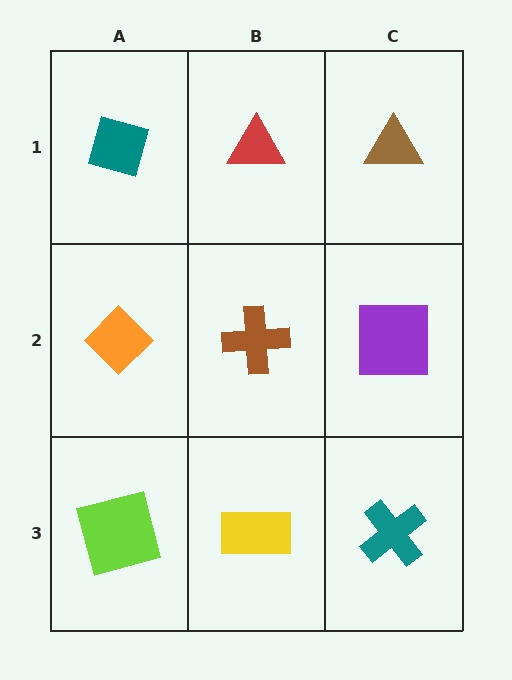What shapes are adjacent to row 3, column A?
An orange diamond (row 2, column A), a yellow rectangle (row 3, column B).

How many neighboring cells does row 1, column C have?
2.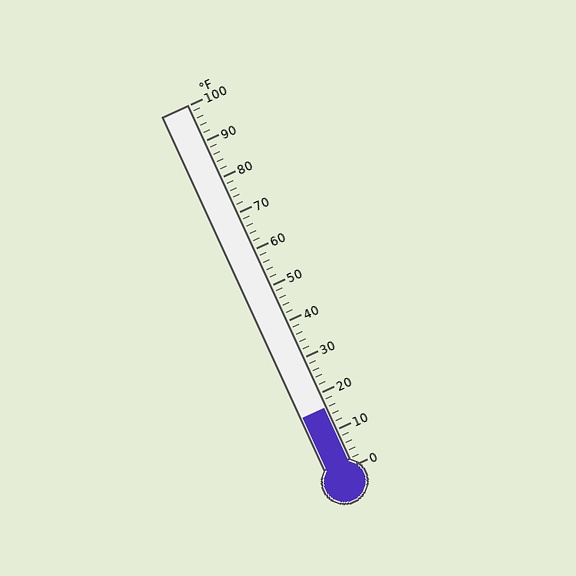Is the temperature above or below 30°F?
The temperature is below 30°F.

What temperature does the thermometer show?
The thermometer shows approximately 16°F.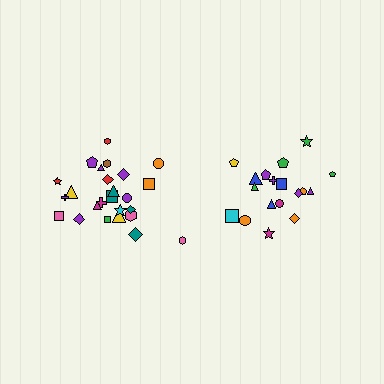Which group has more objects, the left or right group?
The left group.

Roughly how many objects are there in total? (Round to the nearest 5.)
Roughly 45 objects in total.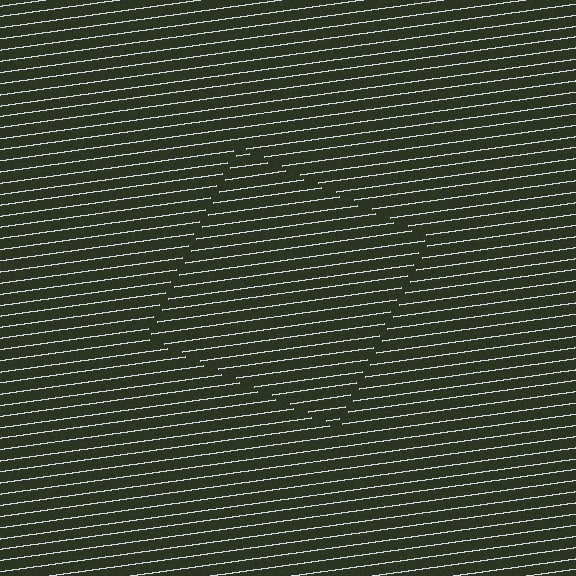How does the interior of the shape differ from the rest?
The interior of the shape contains the same grating, shifted by half a period — the contour is defined by the phase discontinuity where line-ends from the inner and outer gratings abut.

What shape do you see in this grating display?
An illusory square. The interior of the shape contains the same grating, shifted by half a period — the contour is defined by the phase discontinuity where line-ends from the inner and outer gratings abut.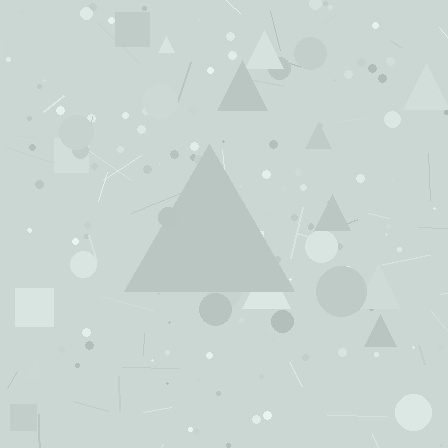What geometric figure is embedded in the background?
A triangle is embedded in the background.